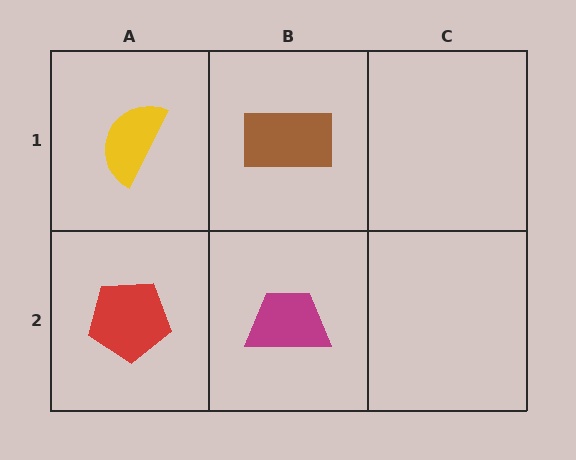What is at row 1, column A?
A yellow semicircle.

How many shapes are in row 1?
2 shapes.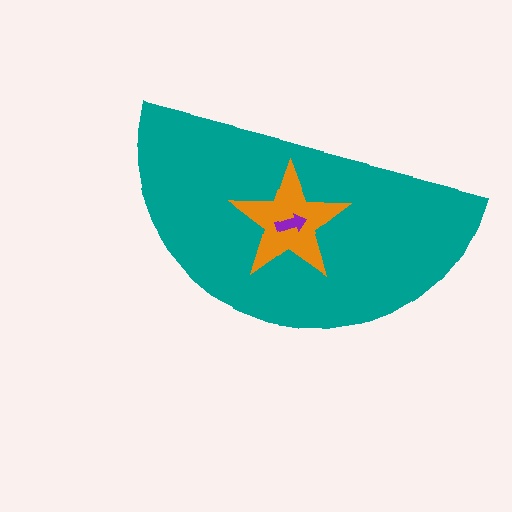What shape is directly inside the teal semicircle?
The orange star.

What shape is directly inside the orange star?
The purple arrow.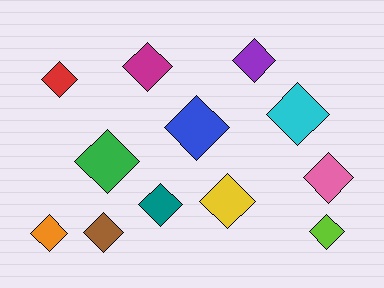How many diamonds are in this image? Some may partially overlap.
There are 12 diamonds.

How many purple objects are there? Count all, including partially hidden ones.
There is 1 purple object.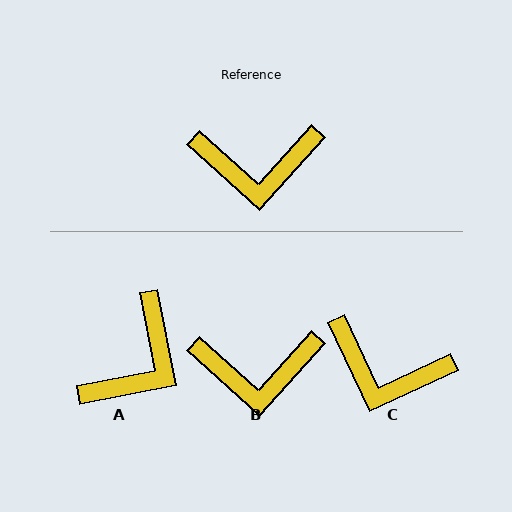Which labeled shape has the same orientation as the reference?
B.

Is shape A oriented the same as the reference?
No, it is off by about 53 degrees.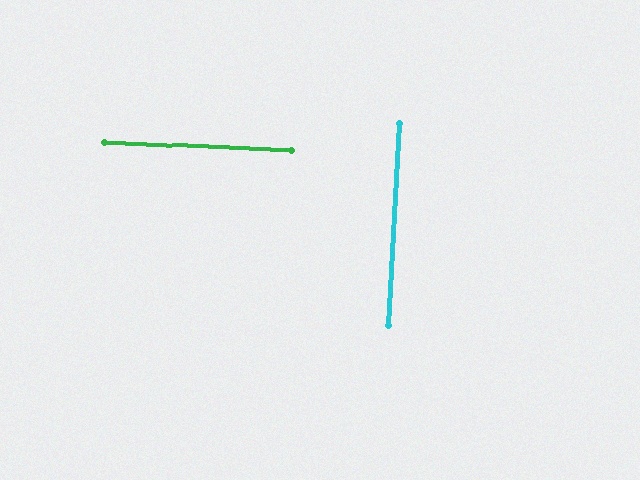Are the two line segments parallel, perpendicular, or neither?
Perpendicular — they meet at approximately 90°.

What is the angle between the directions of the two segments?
Approximately 90 degrees.